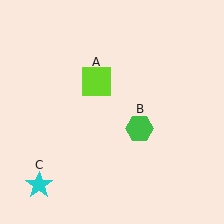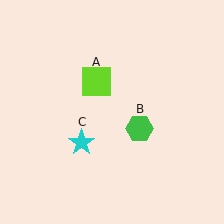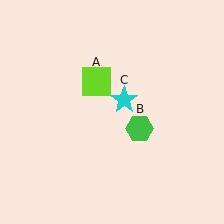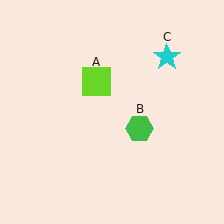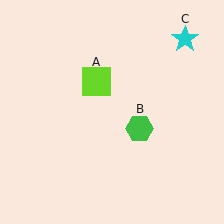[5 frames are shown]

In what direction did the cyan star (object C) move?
The cyan star (object C) moved up and to the right.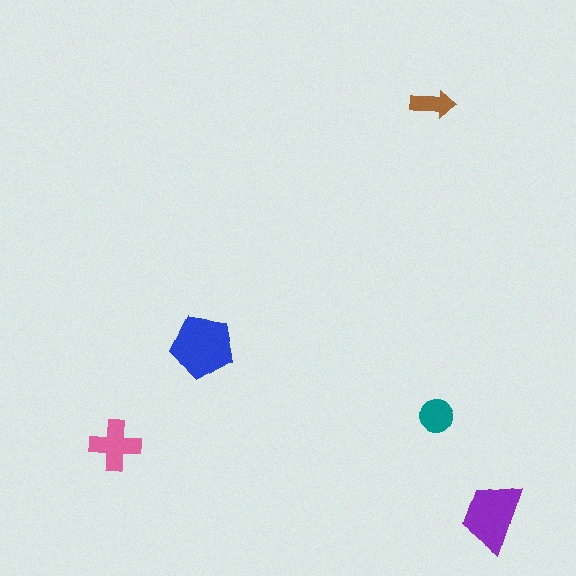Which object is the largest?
The blue pentagon.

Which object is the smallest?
The brown arrow.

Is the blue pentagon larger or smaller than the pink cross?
Larger.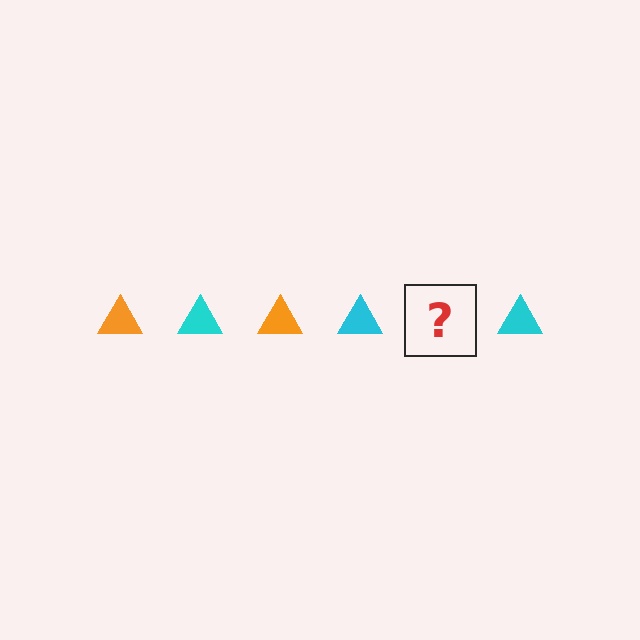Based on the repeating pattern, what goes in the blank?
The blank should be an orange triangle.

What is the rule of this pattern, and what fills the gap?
The rule is that the pattern cycles through orange, cyan triangles. The gap should be filled with an orange triangle.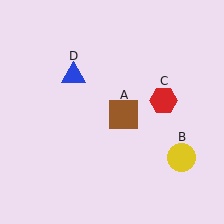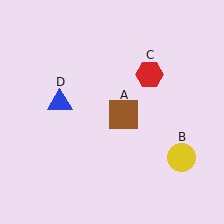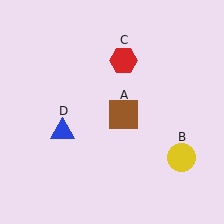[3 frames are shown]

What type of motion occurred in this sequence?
The red hexagon (object C), blue triangle (object D) rotated counterclockwise around the center of the scene.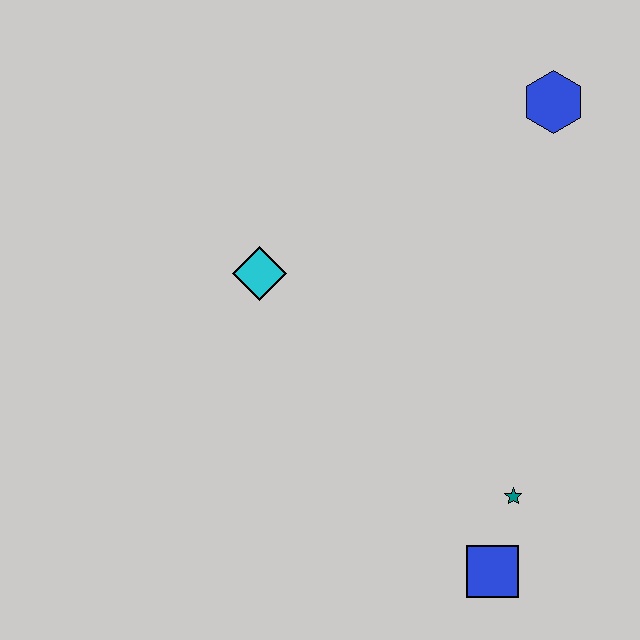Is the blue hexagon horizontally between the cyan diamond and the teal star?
No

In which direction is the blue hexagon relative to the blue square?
The blue hexagon is above the blue square.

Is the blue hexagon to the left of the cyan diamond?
No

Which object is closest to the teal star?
The blue square is closest to the teal star.